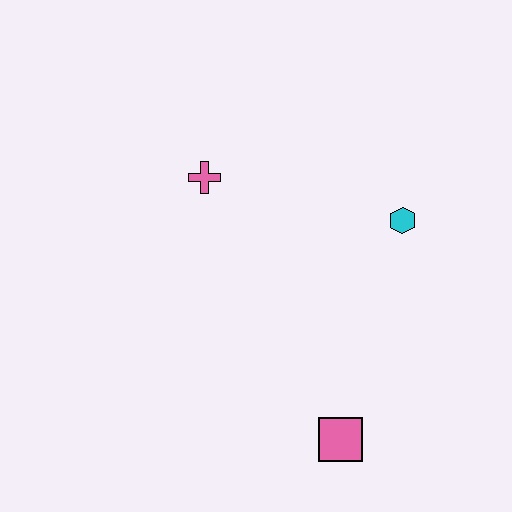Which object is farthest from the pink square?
The pink cross is farthest from the pink square.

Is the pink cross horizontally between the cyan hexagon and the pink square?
No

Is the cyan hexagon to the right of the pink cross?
Yes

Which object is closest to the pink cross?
The cyan hexagon is closest to the pink cross.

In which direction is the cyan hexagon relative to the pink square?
The cyan hexagon is above the pink square.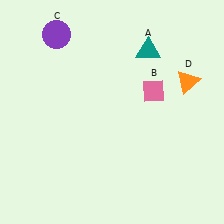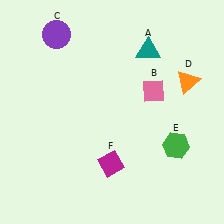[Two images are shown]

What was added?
A green hexagon (E), a magenta diamond (F) were added in Image 2.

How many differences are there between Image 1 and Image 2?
There are 2 differences between the two images.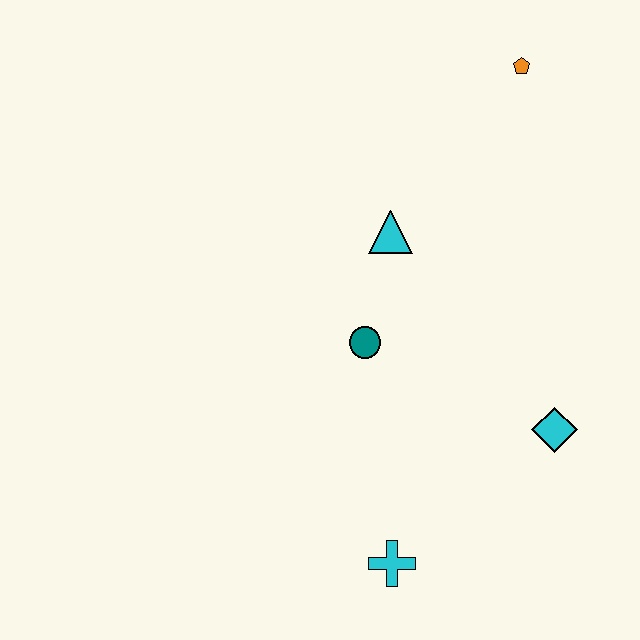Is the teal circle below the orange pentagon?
Yes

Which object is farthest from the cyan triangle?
The cyan cross is farthest from the cyan triangle.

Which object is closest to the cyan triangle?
The teal circle is closest to the cyan triangle.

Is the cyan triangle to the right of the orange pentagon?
No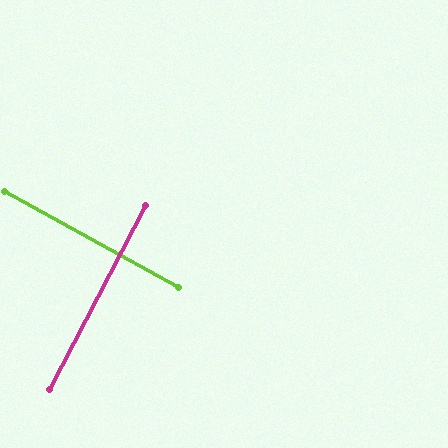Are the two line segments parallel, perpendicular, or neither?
Perpendicular — they meet at approximately 89°.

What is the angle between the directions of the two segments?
Approximately 89 degrees.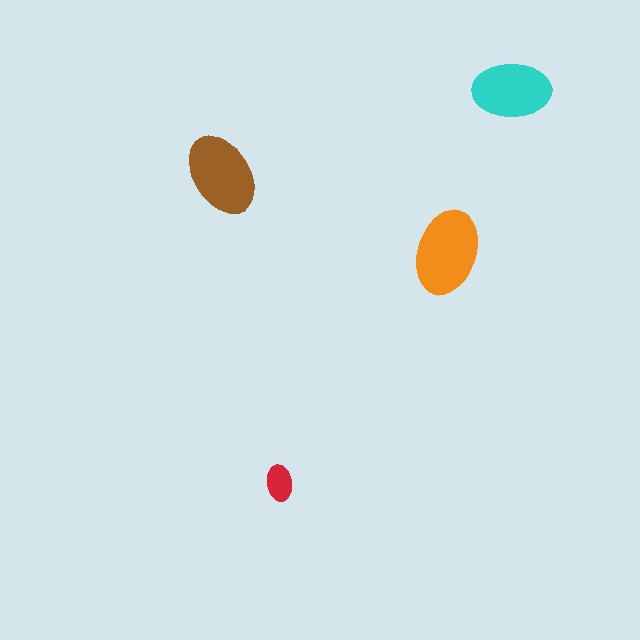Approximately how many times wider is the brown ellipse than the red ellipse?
About 2.5 times wider.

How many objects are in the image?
There are 4 objects in the image.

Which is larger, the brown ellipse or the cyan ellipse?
The brown one.